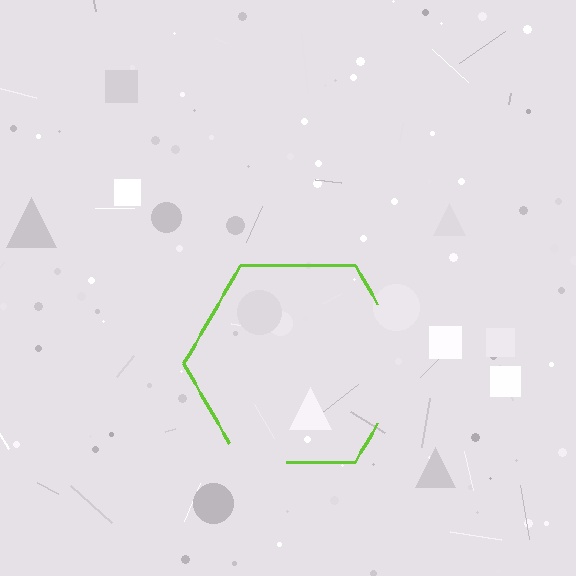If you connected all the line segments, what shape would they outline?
They would outline a hexagon.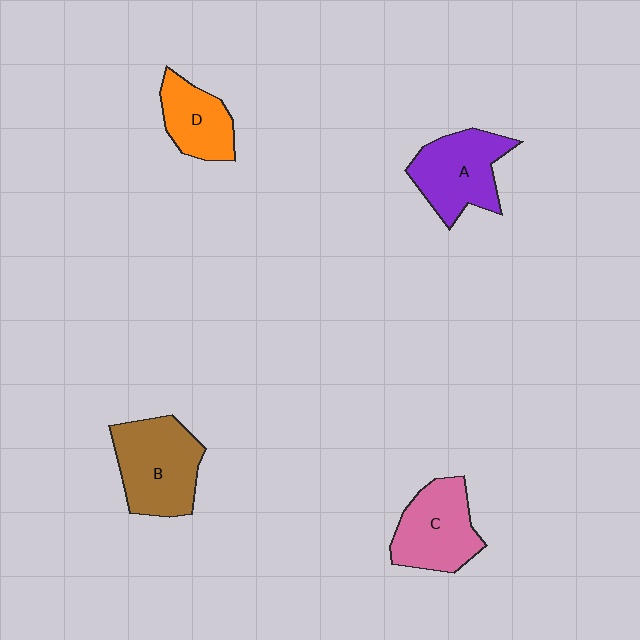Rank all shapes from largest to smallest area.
From largest to smallest: B (brown), A (purple), C (pink), D (orange).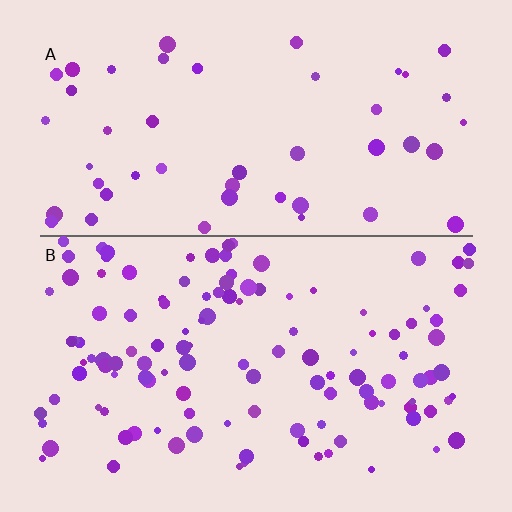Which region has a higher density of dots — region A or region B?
B (the bottom).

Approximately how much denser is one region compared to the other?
Approximately 2.4× — region B over region A.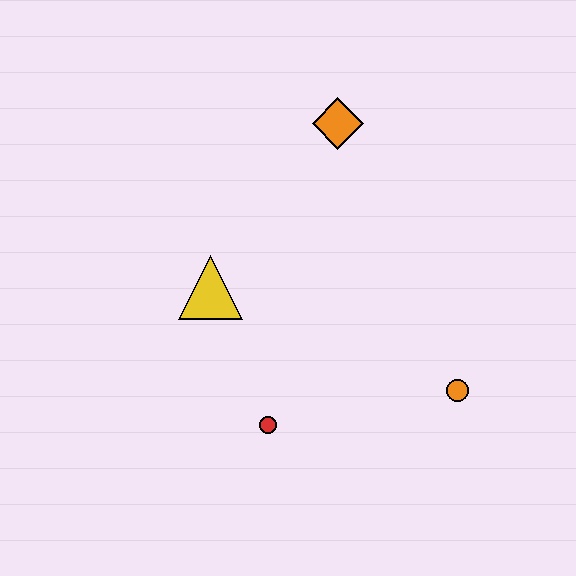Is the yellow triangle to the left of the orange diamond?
Yes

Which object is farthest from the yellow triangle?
The orange circle is farthest from the yellow triangle.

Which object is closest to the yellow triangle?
The red circle is closest to the yellow triangle.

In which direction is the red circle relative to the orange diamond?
The red circle is below the orange diamond.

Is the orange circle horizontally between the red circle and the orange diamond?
No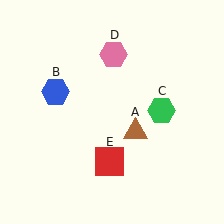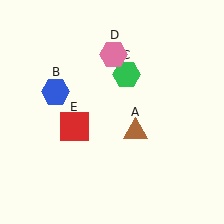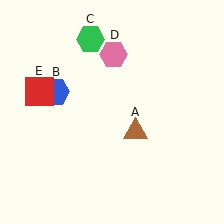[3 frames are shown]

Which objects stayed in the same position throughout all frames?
Brown triangle (object A) and blue hexagon (object B) and pink hexagon (object D) remained stationary.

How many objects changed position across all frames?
2 objects changed position: green hexagon (object C), red square (object E).